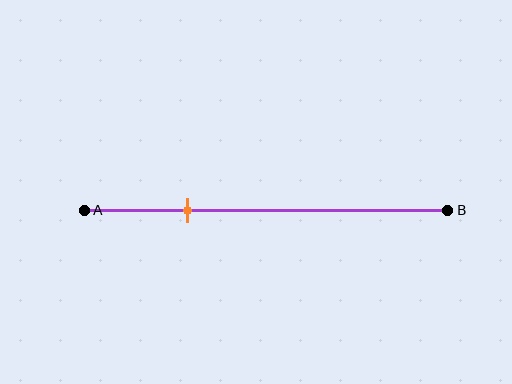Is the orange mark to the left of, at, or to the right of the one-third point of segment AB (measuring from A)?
The orange mark is to the left of the one-third point of segment AB.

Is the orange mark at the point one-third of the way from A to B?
No, the mark is at about 30% from A, not at the 33% one-third point.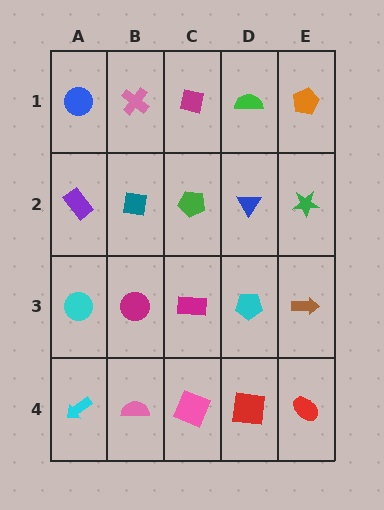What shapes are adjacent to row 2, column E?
An orange pentagon (row 1, column E), a brown arrow (row 3, column E), a blue triangle (row 2, column D).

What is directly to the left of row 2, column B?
A purple rectangle.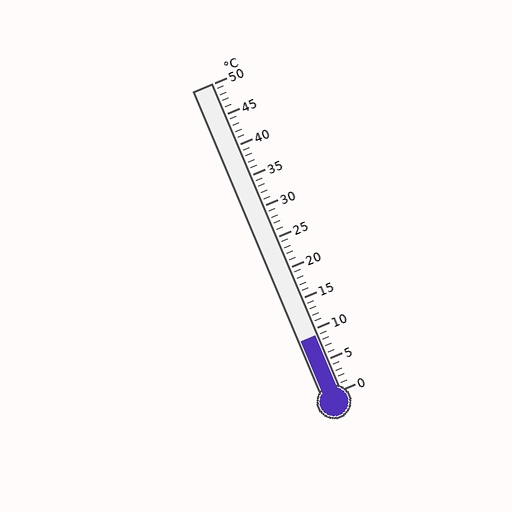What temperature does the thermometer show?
The thermometer shows approximately 9°C.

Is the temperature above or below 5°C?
The temperature is above 5°C.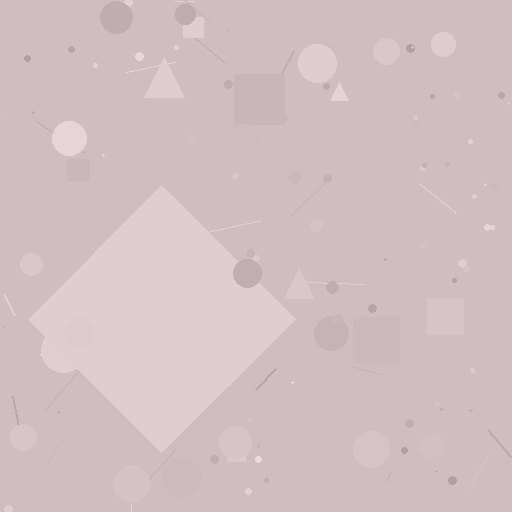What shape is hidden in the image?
A diamond is hidden in the image.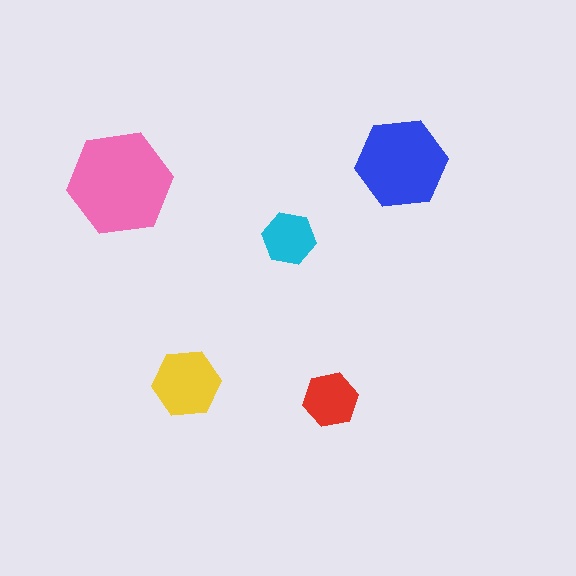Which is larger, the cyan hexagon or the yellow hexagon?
The yellow one.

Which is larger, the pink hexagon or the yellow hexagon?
The pink one.